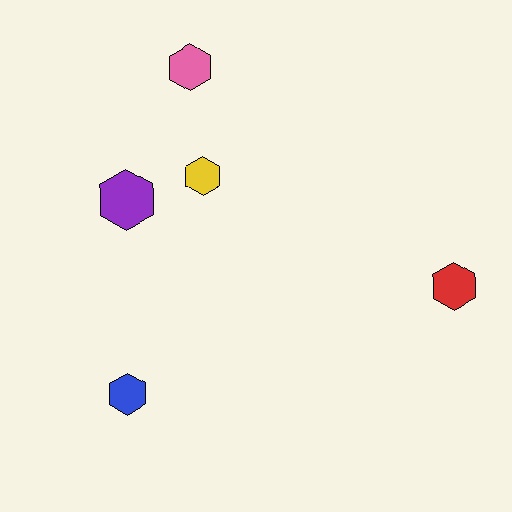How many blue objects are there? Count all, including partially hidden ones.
There is 1 blue object.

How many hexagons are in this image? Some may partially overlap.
There are 5 hexagons.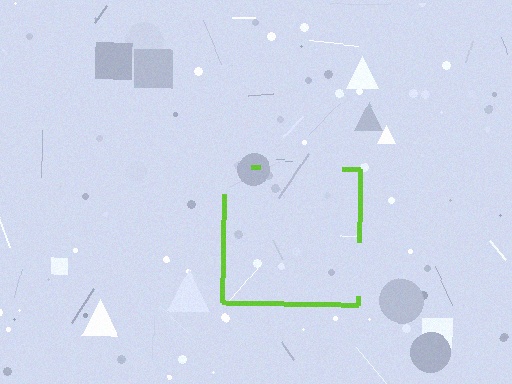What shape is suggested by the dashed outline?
The dashed outline suggests a square.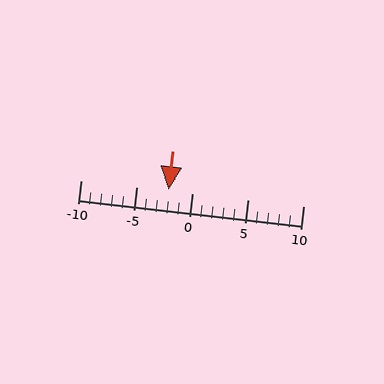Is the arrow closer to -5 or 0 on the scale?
The arrow is closer to 0.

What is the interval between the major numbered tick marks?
The major tick marks are spaced 5 units apart.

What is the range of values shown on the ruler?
The ruler shows values from -10 to 10.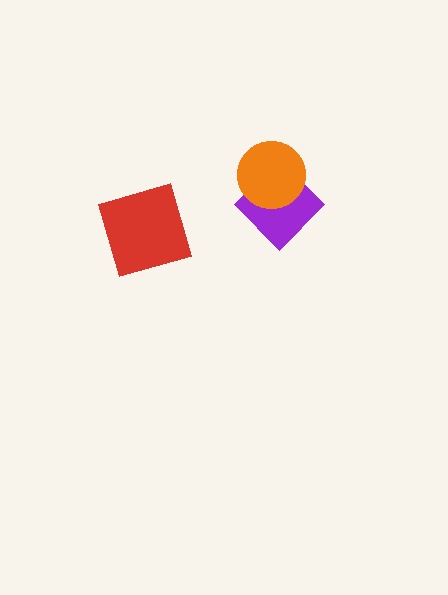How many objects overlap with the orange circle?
1 object overlaps with the orange circle.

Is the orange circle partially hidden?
No, no other shape covers it.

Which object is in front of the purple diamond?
The orange circle is in front of the purple diamond.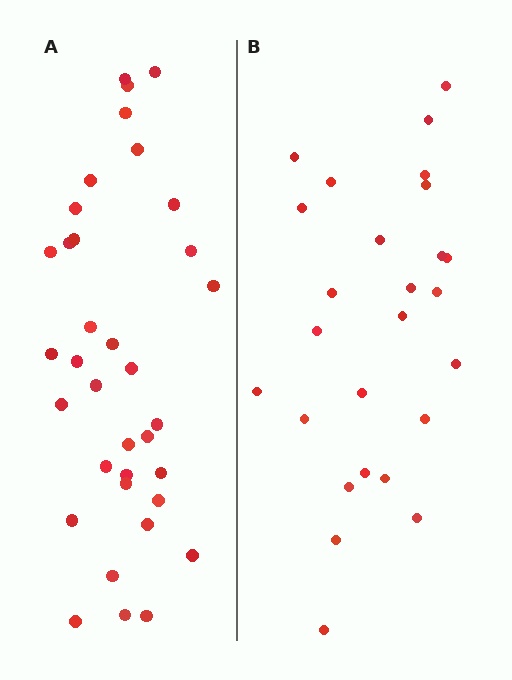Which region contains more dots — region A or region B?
Region A (the left region) has more dots.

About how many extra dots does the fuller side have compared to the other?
Region A has roughly 8 or so more dots than region B.